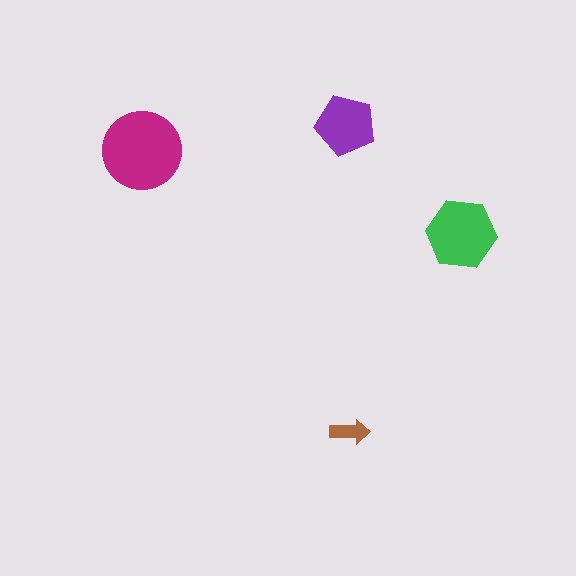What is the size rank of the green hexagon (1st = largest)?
2nd.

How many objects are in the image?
There are 4 objects in the image.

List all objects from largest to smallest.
The magenta circle, the green hexagon, the purple pentagon, the brown arrow.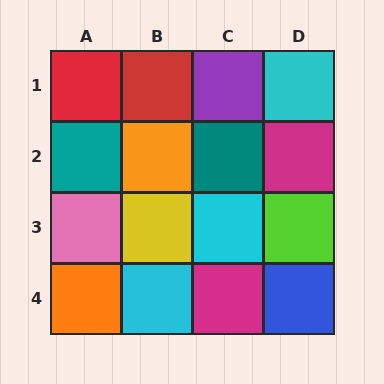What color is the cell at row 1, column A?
Red.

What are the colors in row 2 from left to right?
Teal, orange, teal, magenta.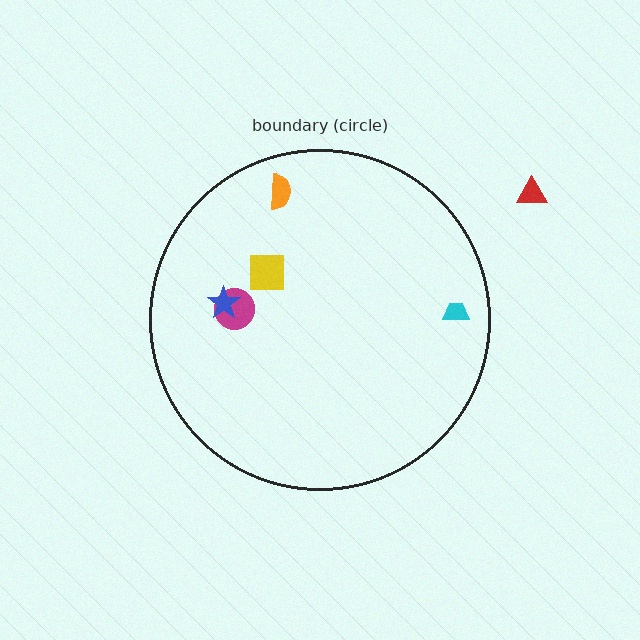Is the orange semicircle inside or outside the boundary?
Inside.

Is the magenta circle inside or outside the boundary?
Inside.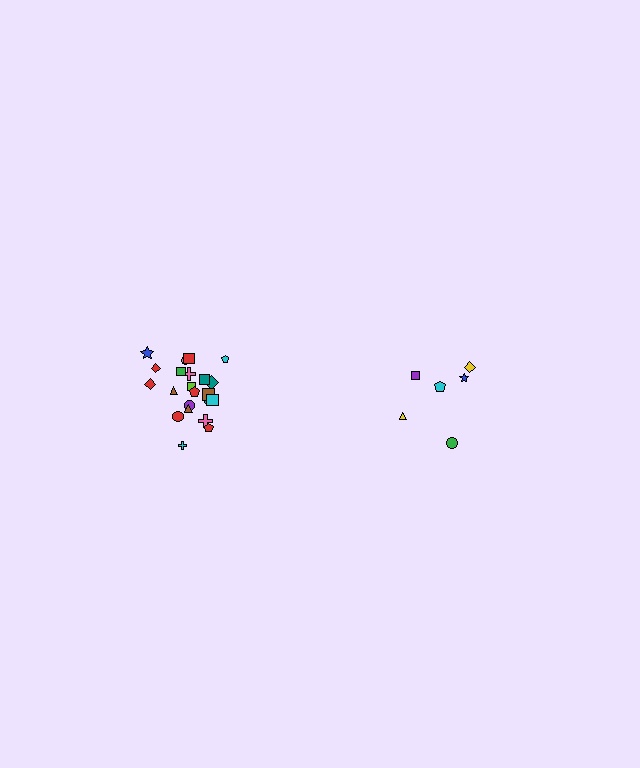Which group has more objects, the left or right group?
The left group.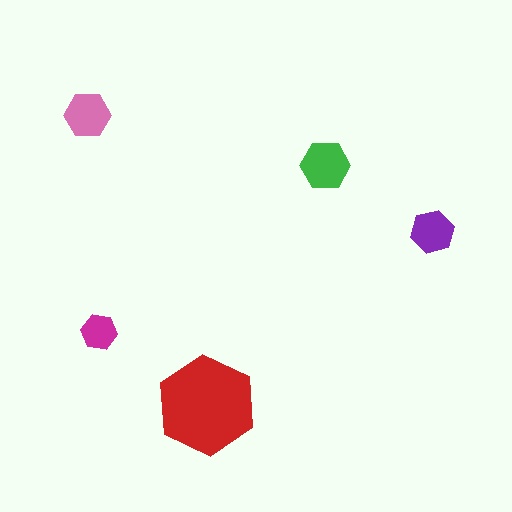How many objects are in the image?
There are 5 objects in the image.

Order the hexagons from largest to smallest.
the red one, the green one, the pink one, the purple one, the magenta one.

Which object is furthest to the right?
The purple hexagon is rightmost.